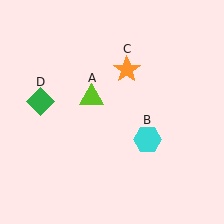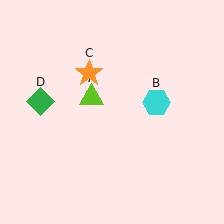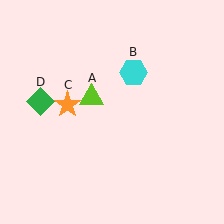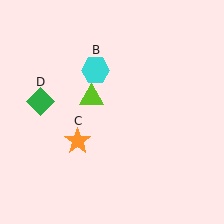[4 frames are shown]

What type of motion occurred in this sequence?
The cyan hexagon (object B), orange star (object C) rotated counterclockwise around the center of the scene.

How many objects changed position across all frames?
2 objects changed position: cyan hexagon (object B), orange star (object C).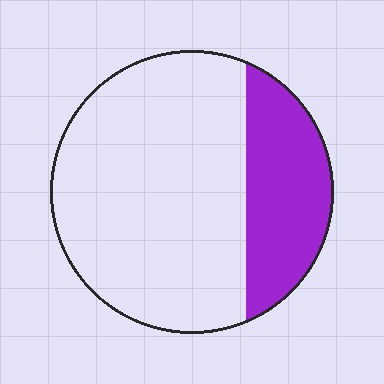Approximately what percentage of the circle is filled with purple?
Approximately 25%.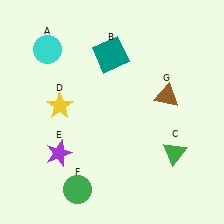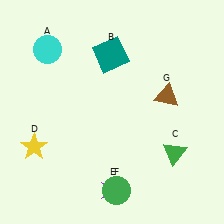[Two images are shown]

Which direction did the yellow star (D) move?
The yellow star (D) moved down.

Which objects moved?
The objects that moved are: the yellow star (D), the purple star (E), the green circle (F).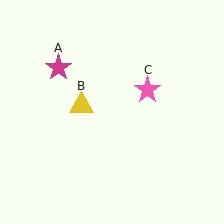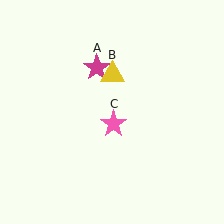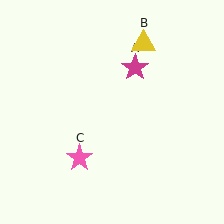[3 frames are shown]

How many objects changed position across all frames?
3 objects changed position: magenta star (object A), yellow triangle (object B), pink star (object C).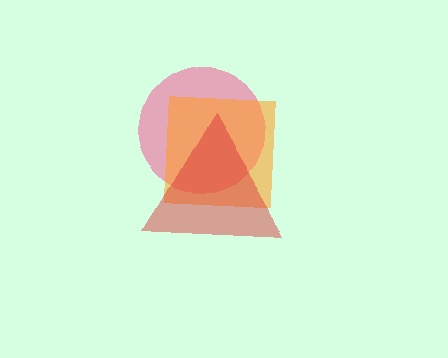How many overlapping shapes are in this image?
There are 3 overlapping shapes in the image.